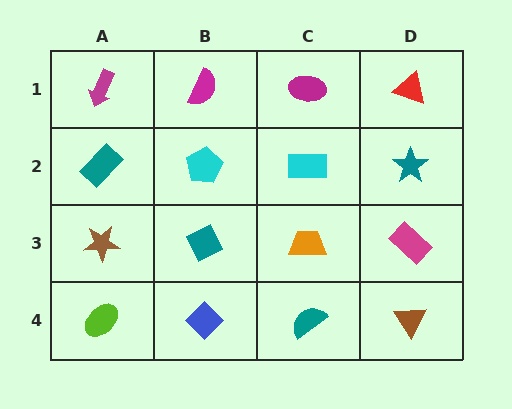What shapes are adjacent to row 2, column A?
A magenta arrow (row 1, column A), a brown star (row 3, column A), a cyan pentagon (row 2, column B).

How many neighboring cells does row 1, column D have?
2.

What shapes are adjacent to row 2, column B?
A magenta semicircle (row 1, column B), a teal diamond (row 3, column B), a teal rectangle (row 2, column A), a cyan rectangle (row 2, column C).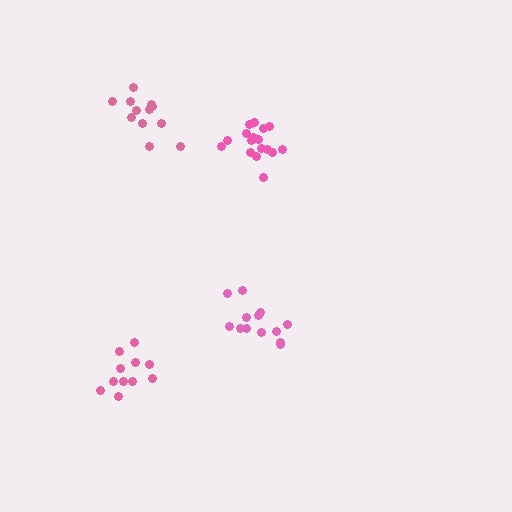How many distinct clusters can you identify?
There are 4 distinct clusters.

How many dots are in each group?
Group 1: 17 dots, Group 2: 13 dots, Group 3: 12 dots, Group 4: 11 dots (53 total).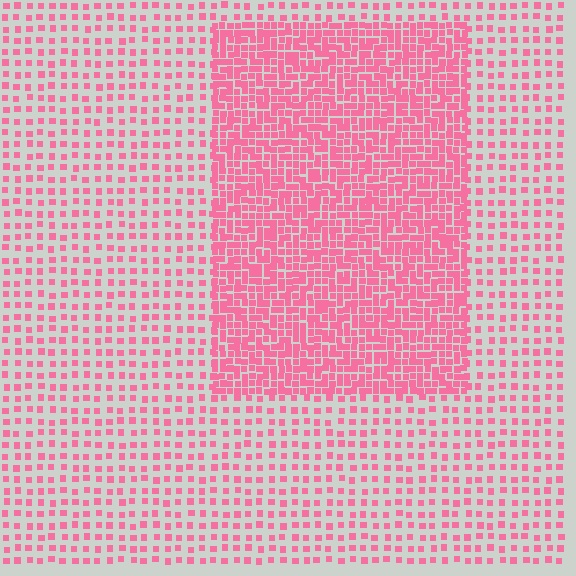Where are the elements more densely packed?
The elements are more densely packed inside the rectangle boundary.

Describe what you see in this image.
The image contains small pink elements arranged at two different densities. A rectangle-shaped region is visible where the elements are more densely packed than the surrounding area.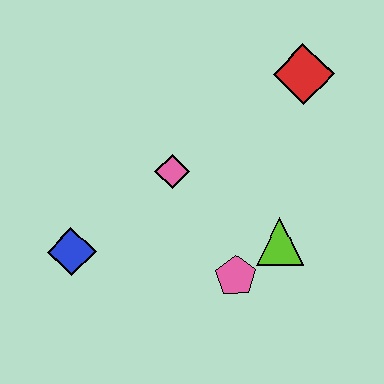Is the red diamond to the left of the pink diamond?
No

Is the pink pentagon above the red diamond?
No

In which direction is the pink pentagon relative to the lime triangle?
The pink pentagon is to the left of the lime triangle.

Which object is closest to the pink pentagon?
The lime triangle is closest to the pink pentagon.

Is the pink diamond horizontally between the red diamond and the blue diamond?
Yes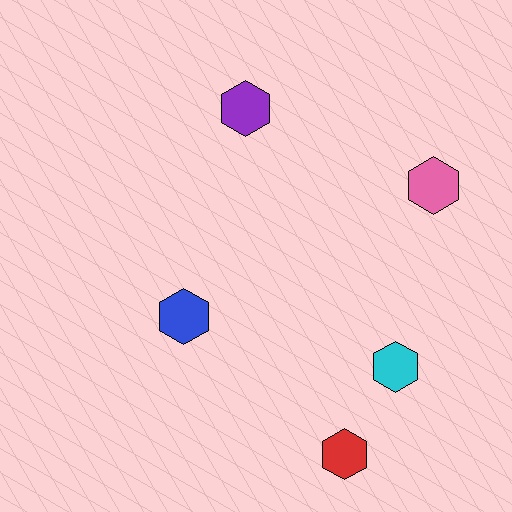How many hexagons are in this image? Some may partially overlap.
There are 5 hexagons.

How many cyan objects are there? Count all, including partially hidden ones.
There is 1 cyan object.